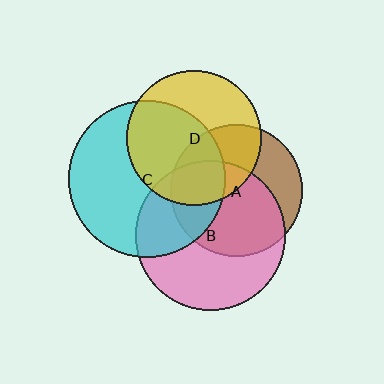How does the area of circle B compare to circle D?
Approximately 1.2 times.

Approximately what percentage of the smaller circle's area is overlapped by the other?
Approximately 30%.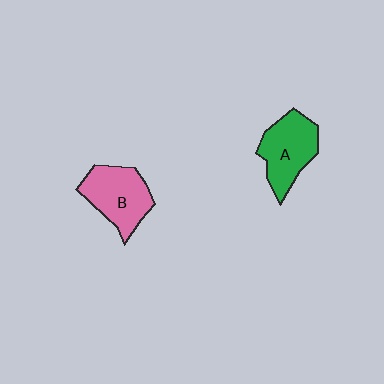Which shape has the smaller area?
Shape A (green).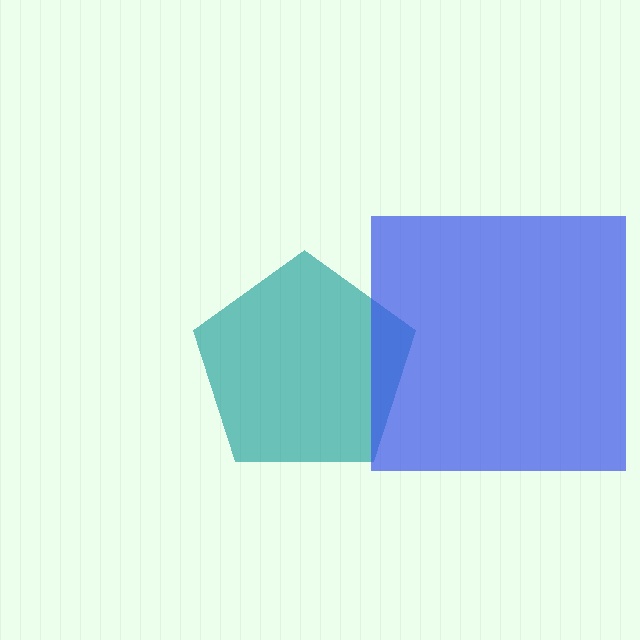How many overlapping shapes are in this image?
There are 2 overlapping shapes in the image.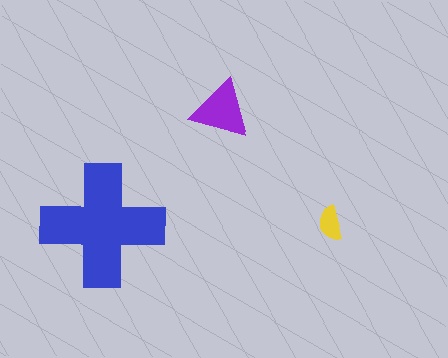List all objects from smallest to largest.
The yellow semicircle, the purple triangle, the blue cross.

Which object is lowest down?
The blue cross is bottommost.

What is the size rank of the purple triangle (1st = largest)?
2nd.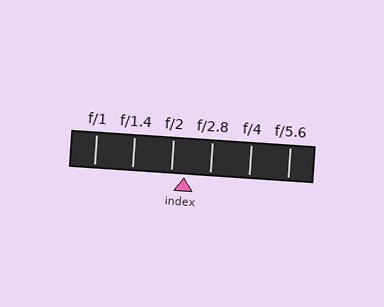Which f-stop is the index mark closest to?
The index mark is closest to f/2.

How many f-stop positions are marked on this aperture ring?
There are 6 f-stop positions marked.